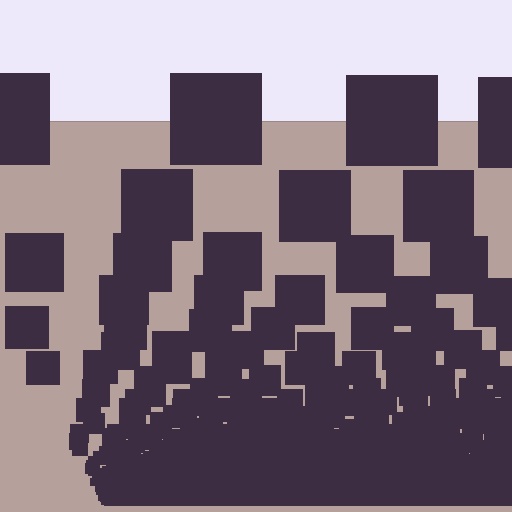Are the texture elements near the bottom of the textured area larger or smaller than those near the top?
Smaller. The gradient is inverted — elements near the bottom are smaller and denser.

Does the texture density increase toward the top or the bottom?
Density increases toward the bottom.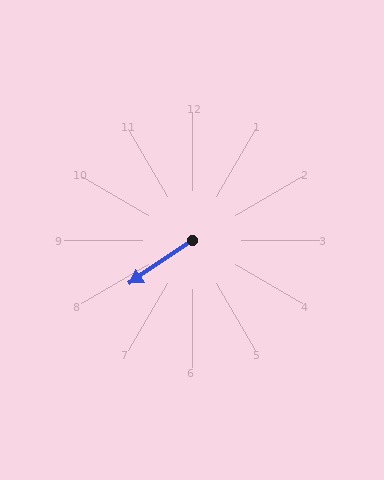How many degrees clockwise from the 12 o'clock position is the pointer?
Approximately 236 degrees.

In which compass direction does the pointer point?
Southwest.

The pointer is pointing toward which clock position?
Roughly 8 o'clock.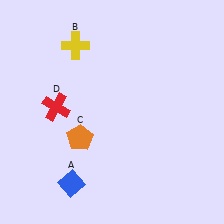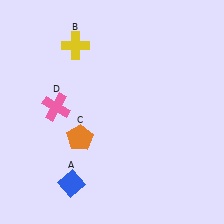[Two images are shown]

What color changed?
The cross (D) changed from red in Image 1 to pink in Image 2.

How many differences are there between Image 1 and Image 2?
There is 1 difference between the two images.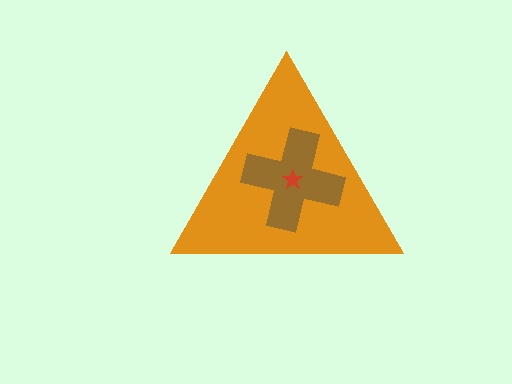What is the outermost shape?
The orange triangle.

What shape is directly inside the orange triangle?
The brown cross.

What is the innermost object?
The red star.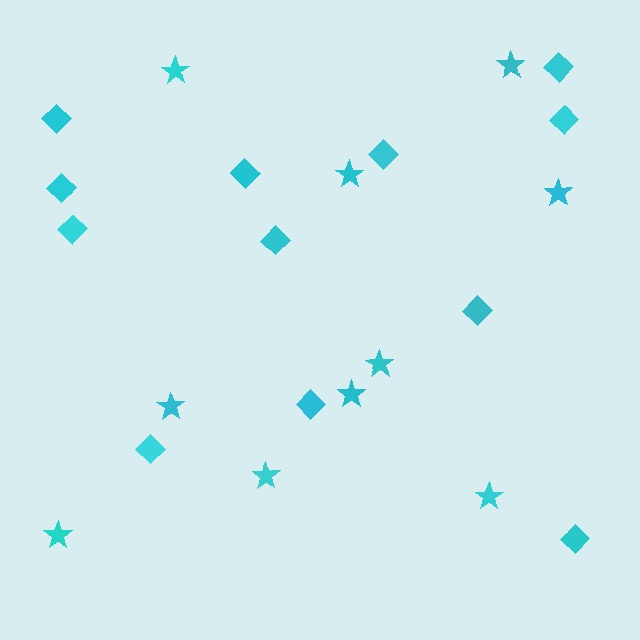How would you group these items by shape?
There are 2 groups: one group of diamonds (12) and one group of stars (10).